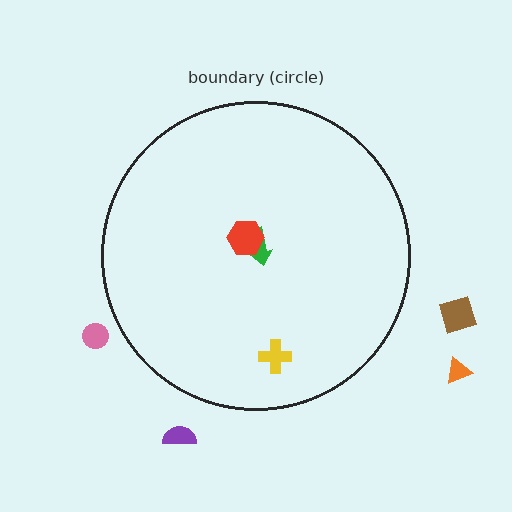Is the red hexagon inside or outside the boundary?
Inside.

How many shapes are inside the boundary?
3 inside, 4 outside.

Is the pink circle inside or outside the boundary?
Outside.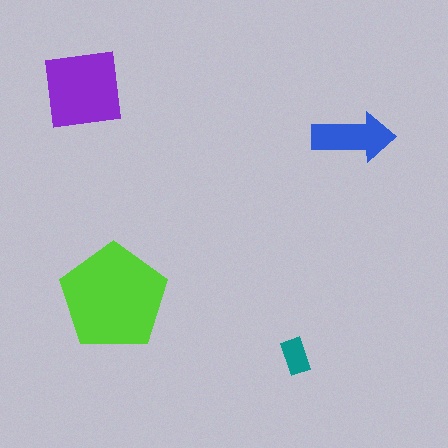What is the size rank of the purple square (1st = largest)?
2nd.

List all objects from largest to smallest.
The lime pentagon, the purple square, the blue arrow, the teal rectangle.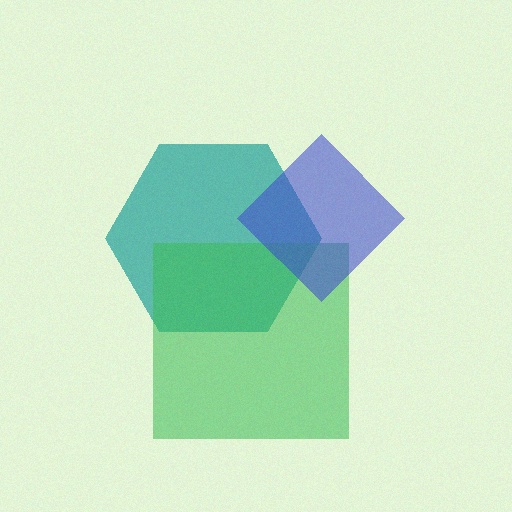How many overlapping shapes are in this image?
There are 3 overlapping shapes in the image.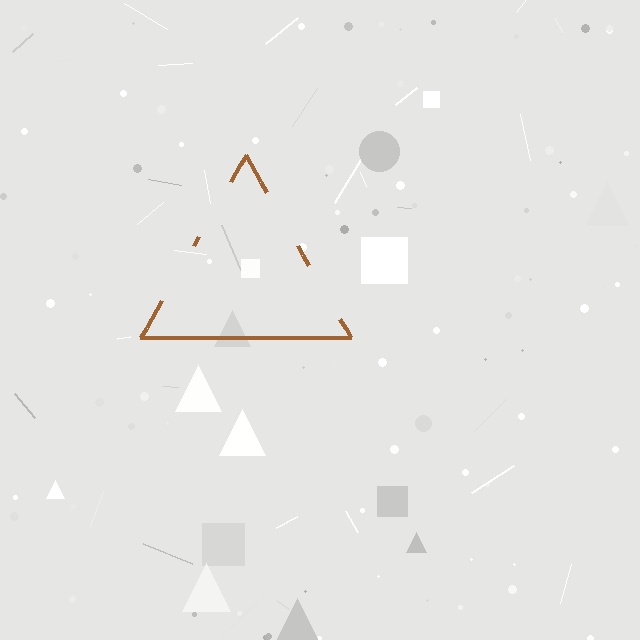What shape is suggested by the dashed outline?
The dashed outline suggests a triangle.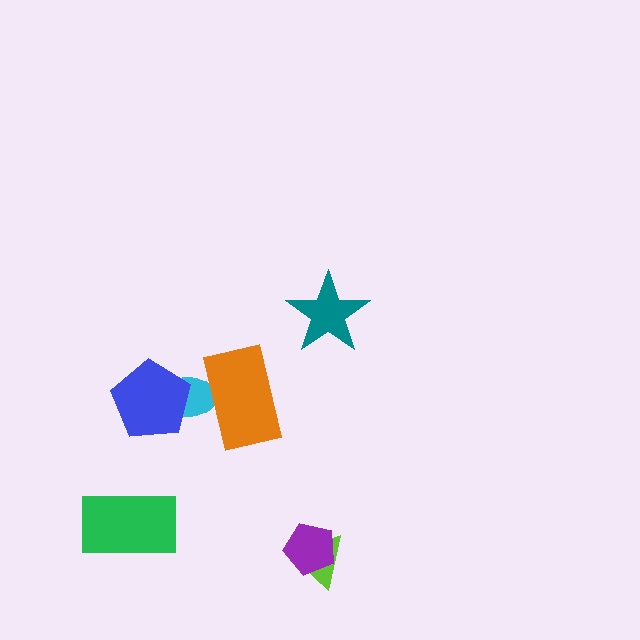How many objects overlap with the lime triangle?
1 object overlaps with the lime triangle.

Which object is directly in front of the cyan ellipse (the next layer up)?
The blue pentagon is directly in front of the cyan ellipse.